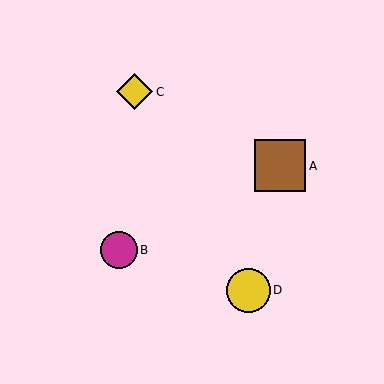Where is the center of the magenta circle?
The center of the magenta circle is at (119, 250).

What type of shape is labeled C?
Shape C is a yellow diamond.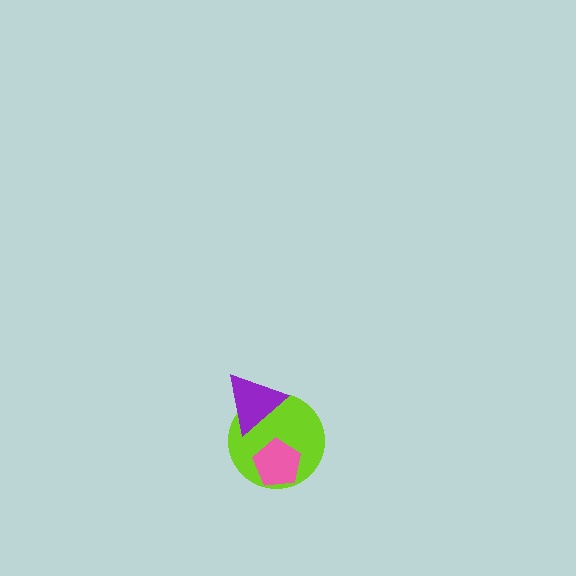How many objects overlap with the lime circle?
2 objects overlap with the lime circle.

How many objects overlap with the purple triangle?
1 object overlaps with the purple triangle.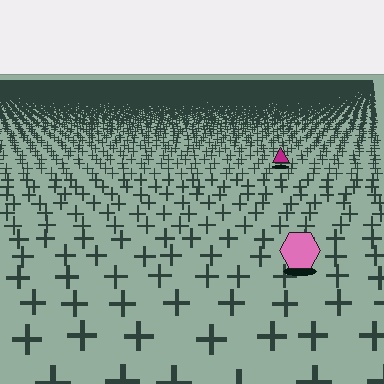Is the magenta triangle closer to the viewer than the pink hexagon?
No. The pink hexagon is closer — you can tell from the texture gradient: the ground texture is coarser near it.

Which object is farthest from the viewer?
The magenta triangle is farthest from the viewer. It appears smaller and the ground texture around it is denser.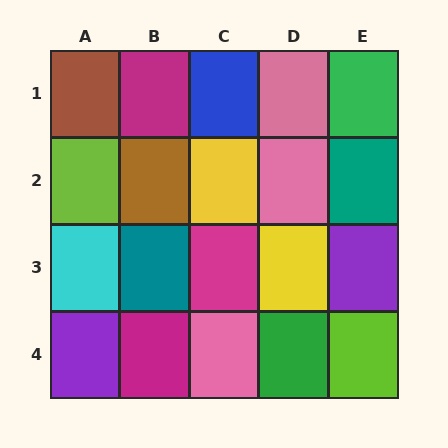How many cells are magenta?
3 cells are magenta.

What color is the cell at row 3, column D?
Yellow.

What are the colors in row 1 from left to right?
Brown, magenta, blue, pink, green.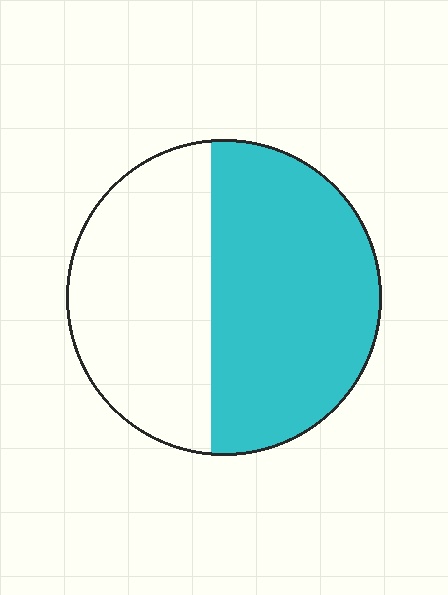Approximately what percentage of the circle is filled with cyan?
Approximately 55%.